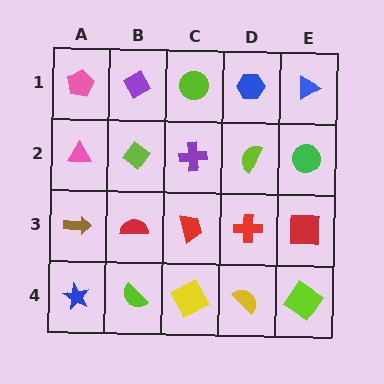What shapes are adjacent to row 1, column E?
A green circle (row 2, column E), a blue hexagon (row 1, column D).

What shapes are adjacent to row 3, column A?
A pink triangle (row 2, column A), a blue star (row 4, column A), a red semicircle (row 3, column B).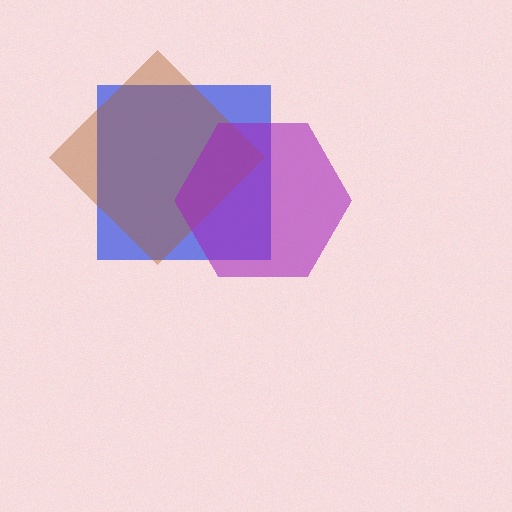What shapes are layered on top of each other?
The layered shapes are: a blue square, a brown diamond, a purple hexagon.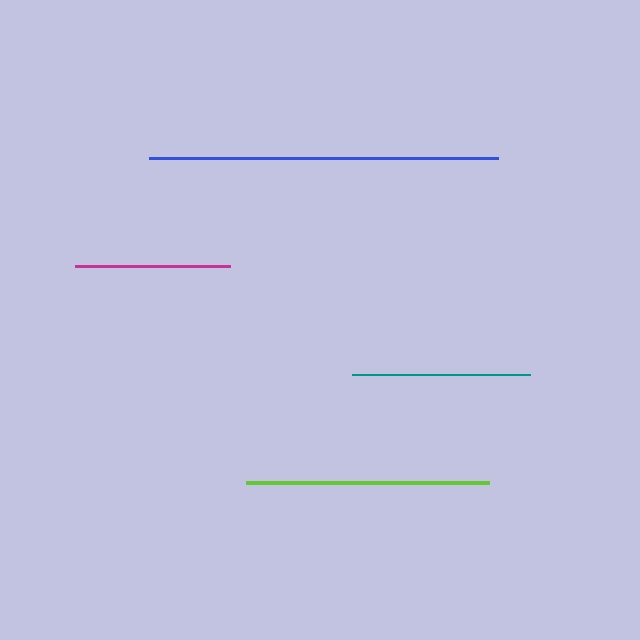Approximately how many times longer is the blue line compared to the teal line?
The blue line is approximately 2.0 times the length of the teal line.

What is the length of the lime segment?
The lime segment is approximately 242 pixels long.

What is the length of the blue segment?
The blue segment is approximately 349 pixels long.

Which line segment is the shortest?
The magenta line is the shortest at approximately 155 pixels.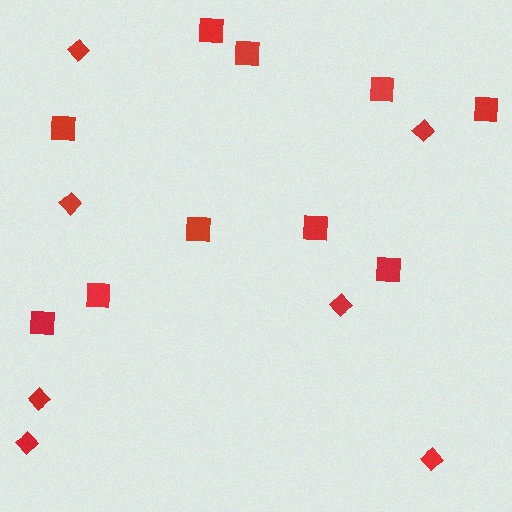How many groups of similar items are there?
There are 2 groups: one group of diamonds (7) and one group of squares (10).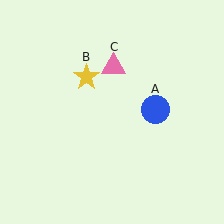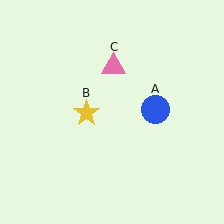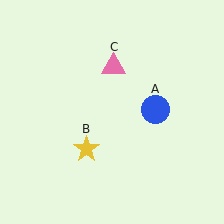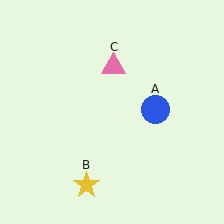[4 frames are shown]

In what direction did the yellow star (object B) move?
The yellow star (object B) moved down.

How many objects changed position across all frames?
1 object changed position: yellow star (object B).